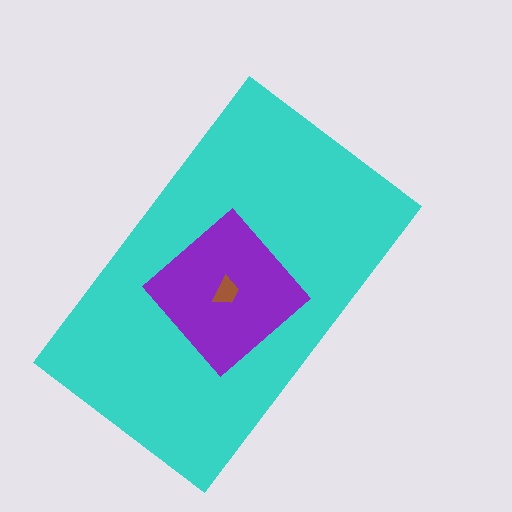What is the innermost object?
The brown trapezoid.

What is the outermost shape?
The cyan rectangle.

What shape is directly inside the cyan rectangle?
The purple diamond.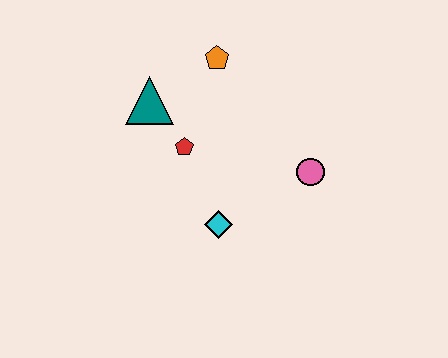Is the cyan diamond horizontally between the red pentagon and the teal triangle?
No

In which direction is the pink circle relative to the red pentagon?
The pink circle is to the right of the red pentagon.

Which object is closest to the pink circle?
The cyan diamond is closest to the pink circle.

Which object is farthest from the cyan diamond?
The orange pentagon is farthest from the cyan diamond.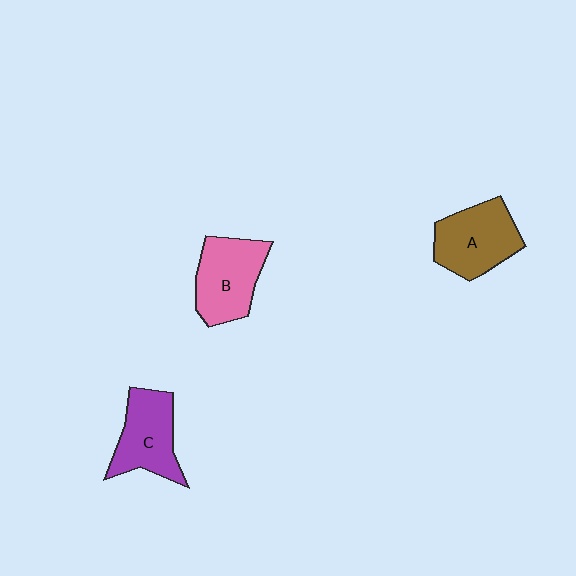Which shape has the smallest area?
Shape C (purple).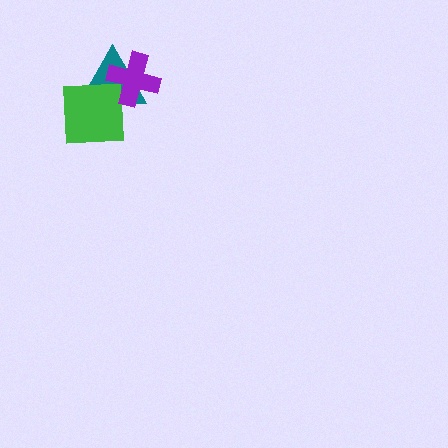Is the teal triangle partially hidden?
Yes, it is partially covered by another shape.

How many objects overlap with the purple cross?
2 objects overlap with the purple cross.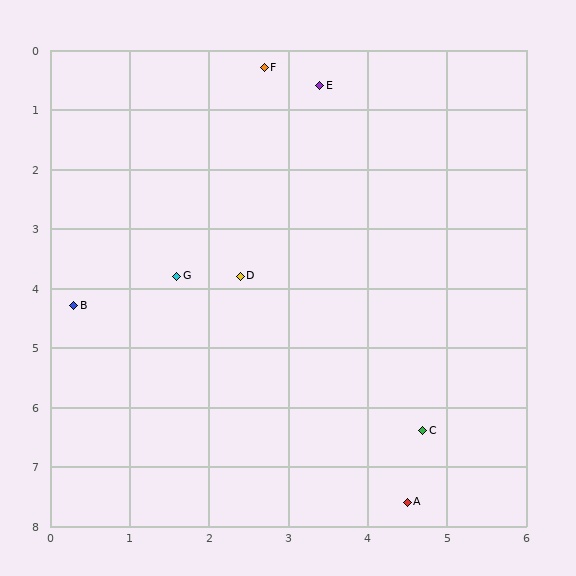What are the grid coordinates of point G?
Point G is at approximately (1.6, 3.8).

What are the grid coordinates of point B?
Point B is at approximately (0.3, 4.3).